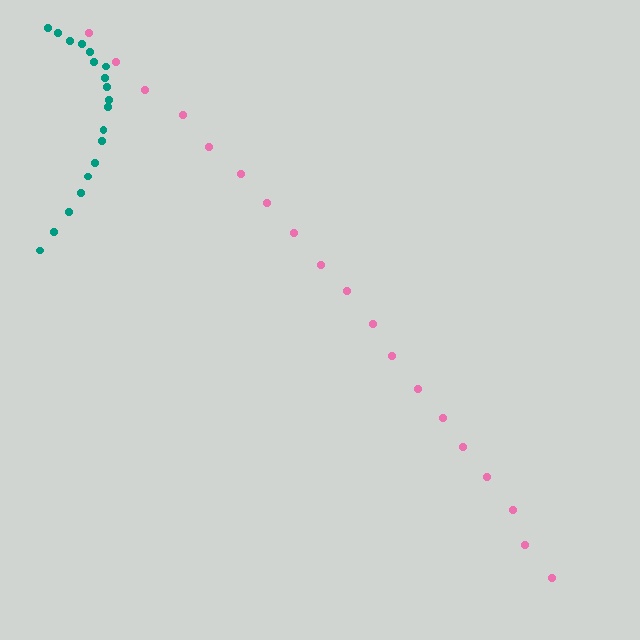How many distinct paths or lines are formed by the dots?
There are 2 distinct paths.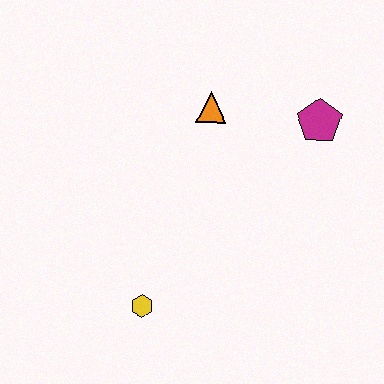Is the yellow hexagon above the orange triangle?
No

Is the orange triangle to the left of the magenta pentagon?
Yes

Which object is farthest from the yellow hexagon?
The magenta pentagon is farthest from the yellow hexagon.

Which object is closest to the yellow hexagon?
The orange triangle is closest to the yellow hexagon.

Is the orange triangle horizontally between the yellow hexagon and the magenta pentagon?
Yes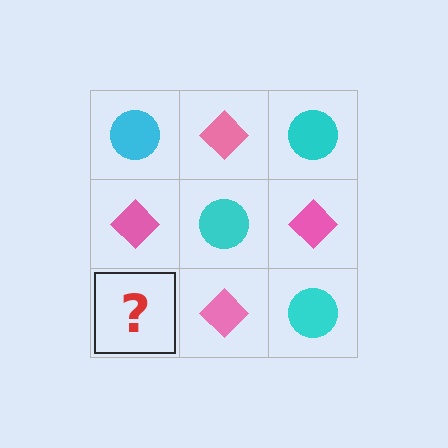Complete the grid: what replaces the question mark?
The question mark should be replaced with a cyan circle.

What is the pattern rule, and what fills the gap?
The rule is that it alternates cyan circle and pink diamond in a checkerboard pattern. The gap should be filled with a cyan circle.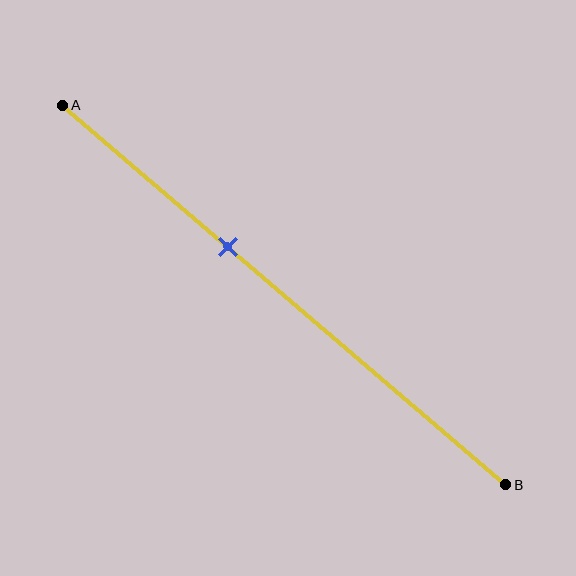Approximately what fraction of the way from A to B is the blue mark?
The blue mark is approximately 35% of the way from A to B.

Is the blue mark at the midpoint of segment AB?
No, the mark is at about 35% from A, not at the 50% midpoint.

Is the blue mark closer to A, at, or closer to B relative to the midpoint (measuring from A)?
The blue mark is closer to point A than the midpoint of segment AB.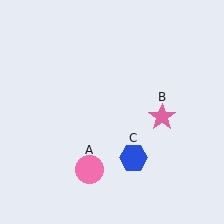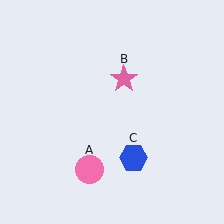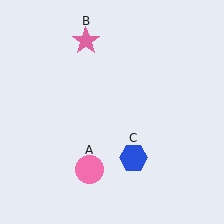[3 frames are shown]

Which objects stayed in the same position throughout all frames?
Pink circle (object A) and blue hexagon (object C) remained stationary.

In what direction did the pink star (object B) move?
The pink star (object B) moved up and to the left.